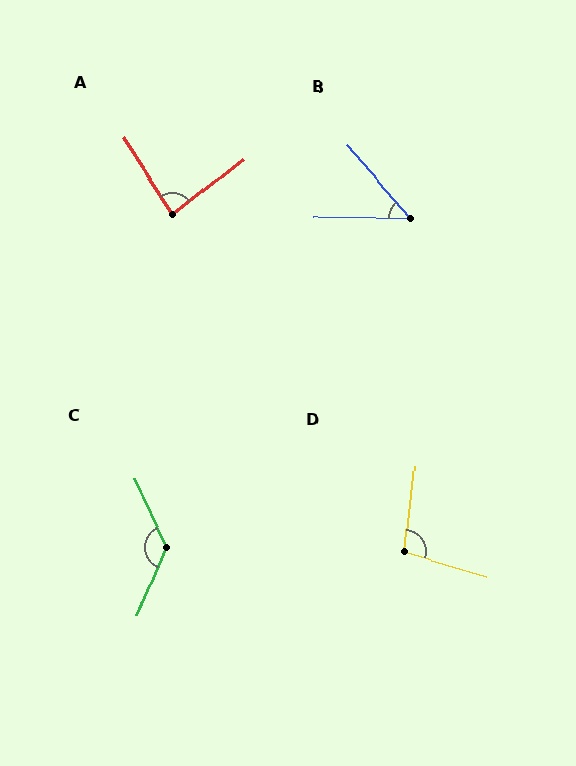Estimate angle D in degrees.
Approximately 100 degrees.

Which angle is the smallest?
B, at approximately 49 degrees.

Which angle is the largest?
C, at approximately 132 degrees.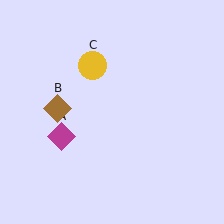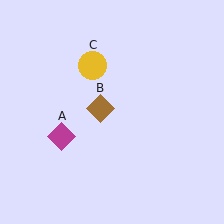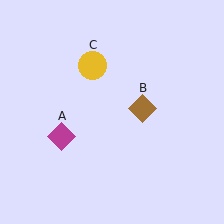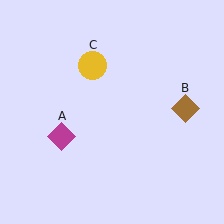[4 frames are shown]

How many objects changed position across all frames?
1 object changed position: brown diamond (object B).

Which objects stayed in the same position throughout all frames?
Magenta diamond (object A) and yellow circle (object C) remained stationary.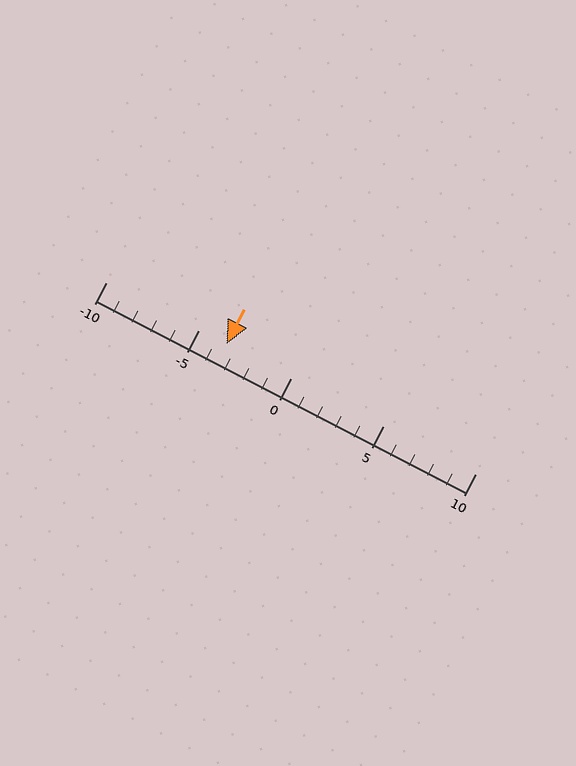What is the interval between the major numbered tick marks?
The major tick marks are spaced 5 units apart.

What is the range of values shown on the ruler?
The ruler shows values from -10 to 10.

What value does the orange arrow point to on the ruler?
The orange arrow points to approximately -4.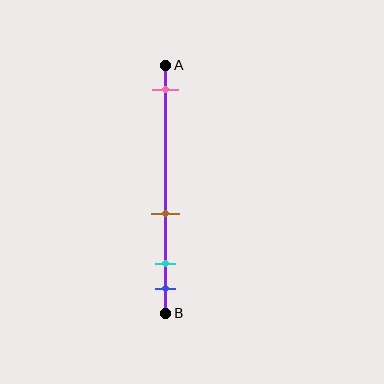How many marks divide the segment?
There are 4 marks dividing the segment.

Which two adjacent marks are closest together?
The cyan and blue marks are the closest adjacent pair.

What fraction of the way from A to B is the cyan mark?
The cyan mark is approximately 80% (0.8) of the way from A to B.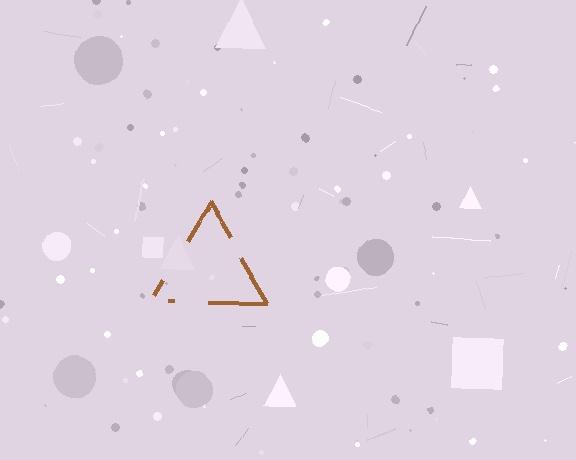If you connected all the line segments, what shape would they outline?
They would outline a triangle.